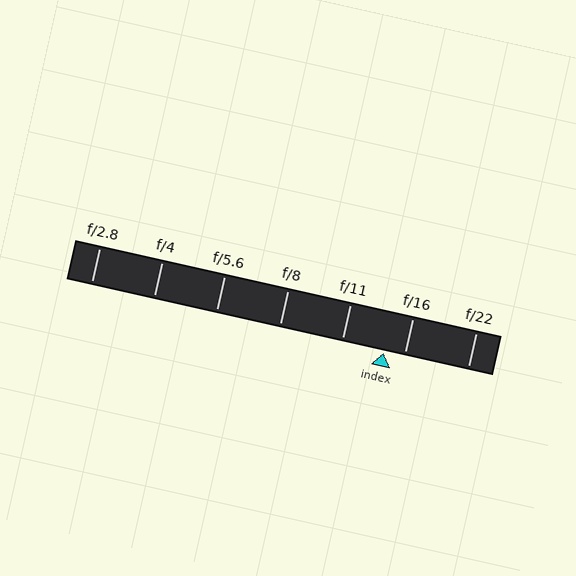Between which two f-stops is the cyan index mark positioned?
The index mark is between f/11 and f/16.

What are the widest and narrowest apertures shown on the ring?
The widest aperture shown is f/2.8 and the narrowest is f/22.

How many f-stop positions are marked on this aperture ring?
There are 7 f-stop positions marked.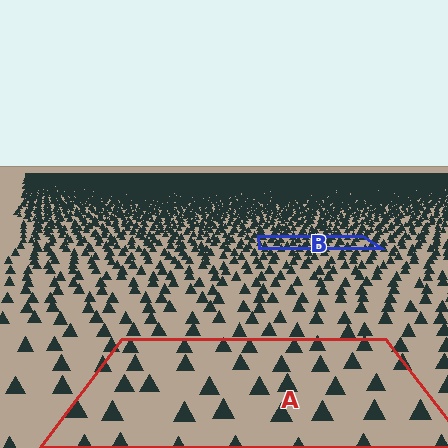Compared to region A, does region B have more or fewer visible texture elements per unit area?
Region B has more texture elements per unit area — they are packed more densely because it is farther away.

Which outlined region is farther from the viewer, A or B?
Region B is farther from the viewer — the texture elements inside it appear smaller and more densely packed.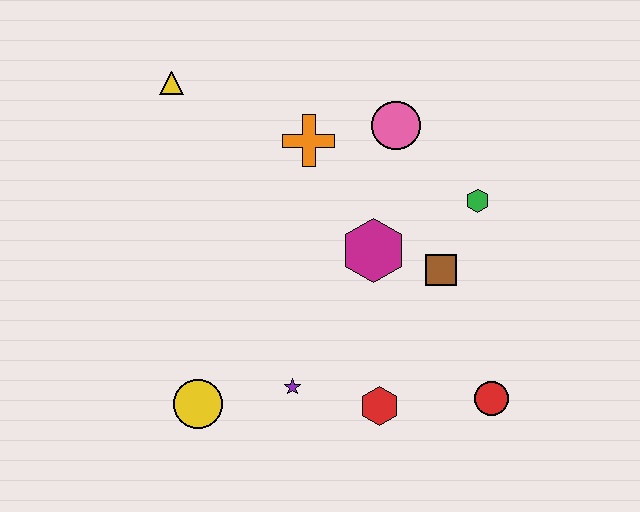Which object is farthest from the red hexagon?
The yellow triangle is farthest from the red hexagon.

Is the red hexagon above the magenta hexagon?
No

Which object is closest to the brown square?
The magenta hexagon is closest to the brown square.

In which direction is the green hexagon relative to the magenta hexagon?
The green hexagon is to the right of the magenta hexagon.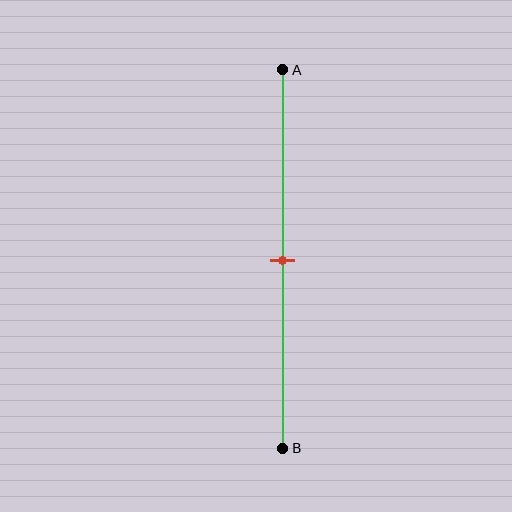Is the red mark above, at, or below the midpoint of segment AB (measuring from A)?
The red mark is approximately at the midpoint of segment AB.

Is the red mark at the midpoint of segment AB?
Yes, the mark is approximately at the midpoint.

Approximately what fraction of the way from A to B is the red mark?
The red mark is approximately 50% of the way from A to B.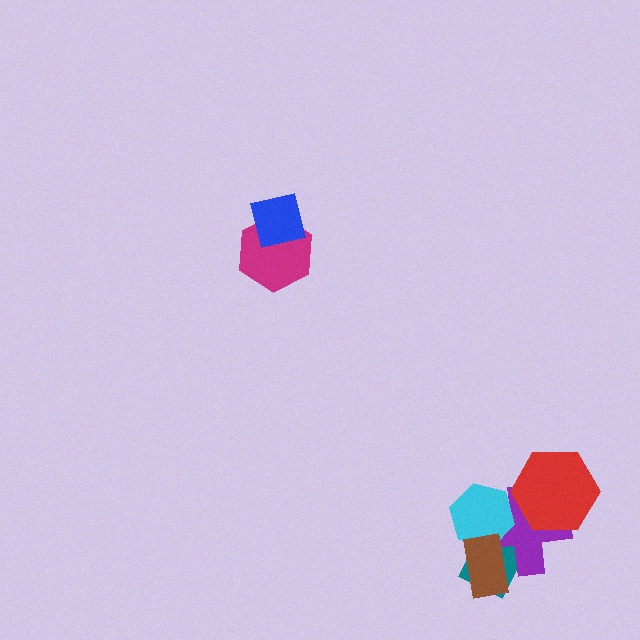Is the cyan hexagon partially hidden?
Yes, it is partially covered by another shape.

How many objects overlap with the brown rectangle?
3 objects overlap with the brown rectangle.